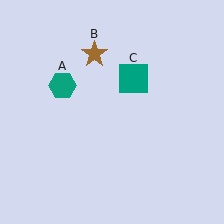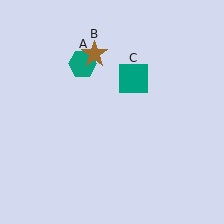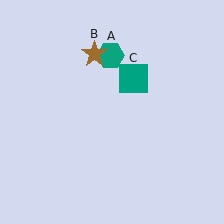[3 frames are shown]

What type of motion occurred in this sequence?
The teal hexagon (object A) rotated clockwise around the center of the scene.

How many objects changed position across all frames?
1 object changed position: teal hexagon (object A).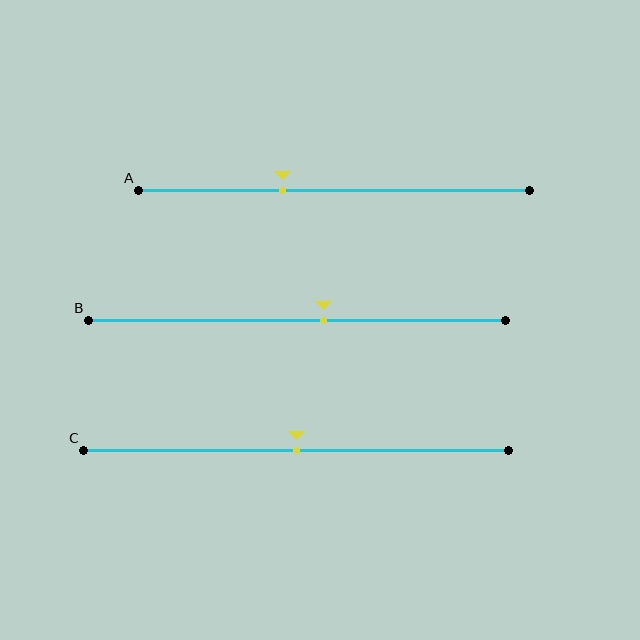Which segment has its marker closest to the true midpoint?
Segment C has its marker closest to the true midpoint.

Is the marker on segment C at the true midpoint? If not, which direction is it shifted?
Yes, the marker on segment C is at the true midpoint.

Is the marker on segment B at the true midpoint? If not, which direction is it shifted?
No, the marker on segment B is shifted to the right by about 6% of the segment length.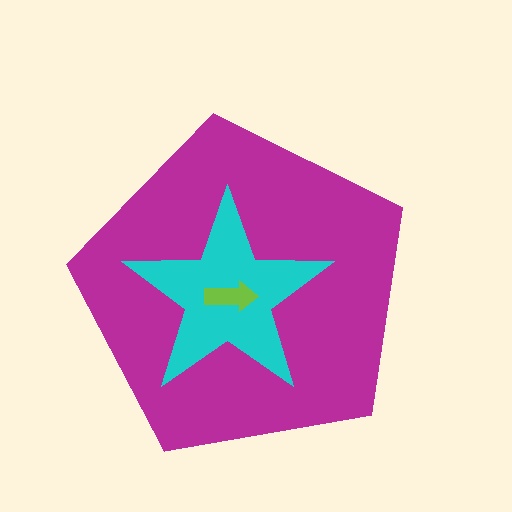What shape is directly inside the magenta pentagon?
The cyan star.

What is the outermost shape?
The magenta pentagon.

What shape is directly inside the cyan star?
The lime arrow.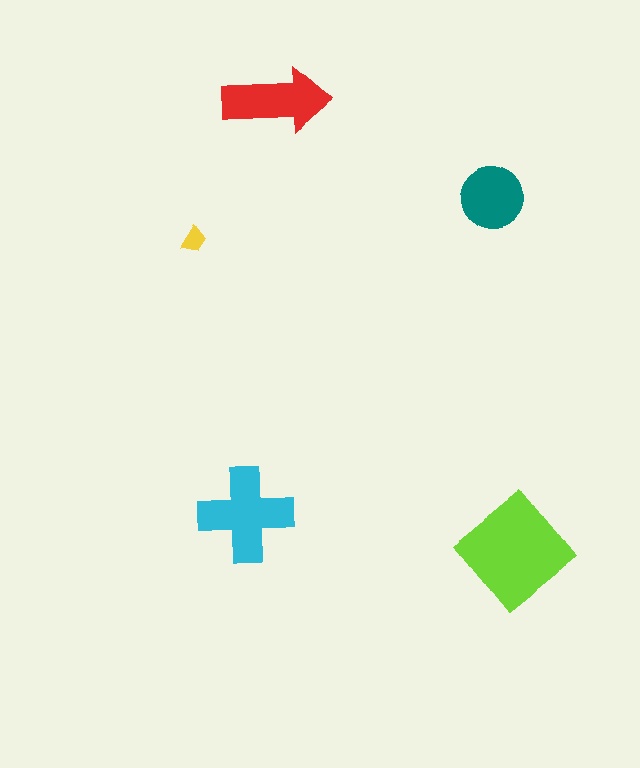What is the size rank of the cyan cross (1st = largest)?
2nd.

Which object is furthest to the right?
The lime diamond is rightmost.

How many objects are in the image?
There are 5 objects in the image.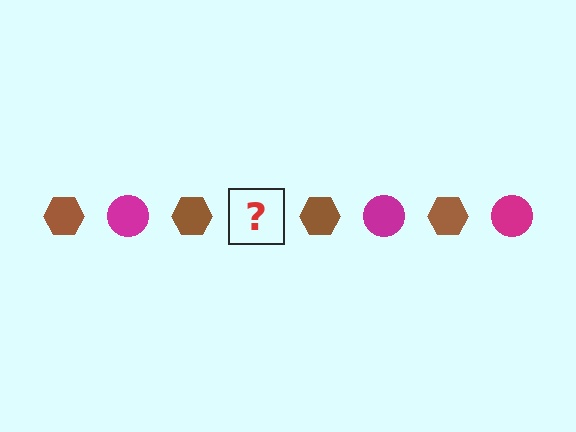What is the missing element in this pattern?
The missing element is a magenta circle.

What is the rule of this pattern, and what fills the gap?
The rule is that the pattern alternates between brown hexagon and magenta circle. The gap should be filled with a magenta circle.